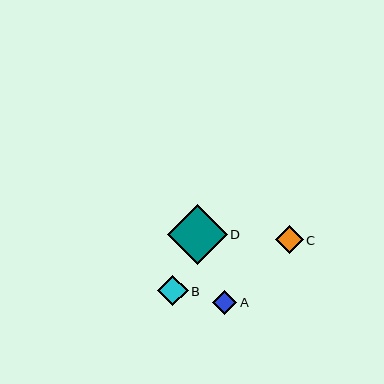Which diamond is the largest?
Diamond D is the largest with a size of approximately 60 pixels.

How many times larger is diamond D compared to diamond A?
Diamond D is approximately 2.4 times the size of diamond A.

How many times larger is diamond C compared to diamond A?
Diamond C is approximately 1.1 times the size of diamond A.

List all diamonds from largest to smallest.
From largest to smallest: D, B, C, A.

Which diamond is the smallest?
Diamond A is the smallest with a size of approximately 25 pixels.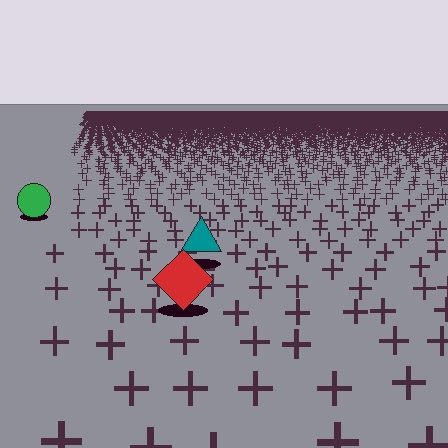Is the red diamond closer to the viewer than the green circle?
Yes. The red diamond is closer — you can tell from the texture gradient: the ground texture is coarser near it.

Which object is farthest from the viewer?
The green circle is farthest from the viewer. It appears smaller and the ground texture around it is denser.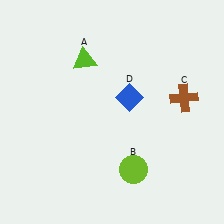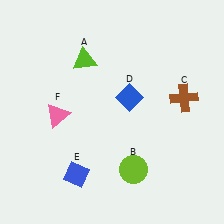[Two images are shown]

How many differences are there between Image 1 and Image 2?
There are 2 differences between the two images.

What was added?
A blue diamond (E), a pink triangle (F) were added in Image 2.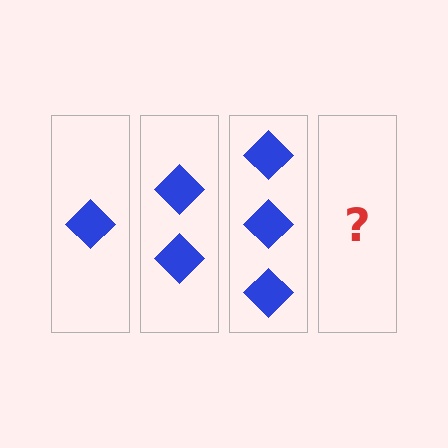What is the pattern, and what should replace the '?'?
The pattern is that each step adds one more diamond. The '?' should be 4 diamonds.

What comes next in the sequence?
The next element should be 4 diamonds.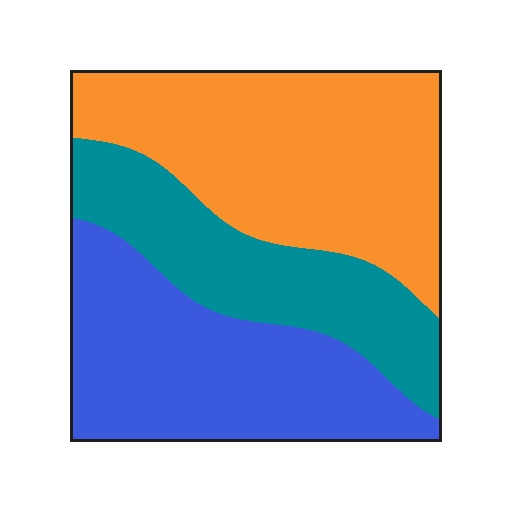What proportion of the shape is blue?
Blue takes up between a third and a half of the shape.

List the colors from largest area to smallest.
From largest to smallest: orange, blue, teal.